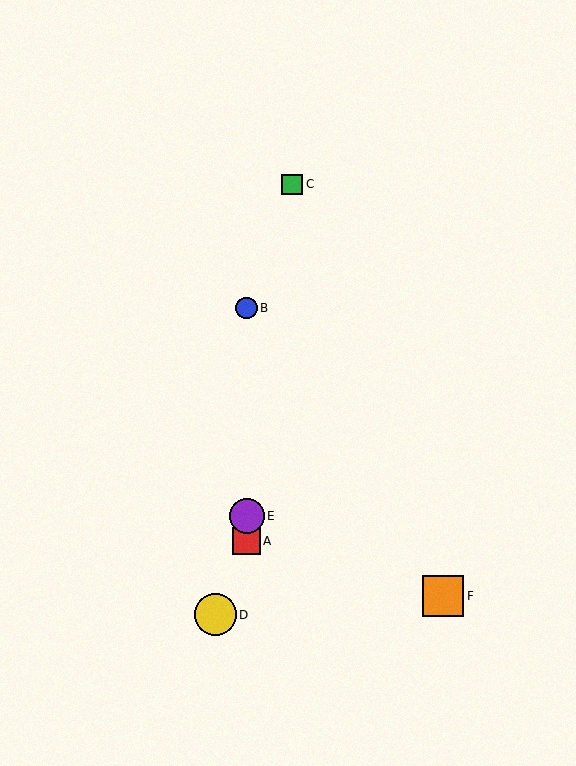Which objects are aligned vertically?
Objects A, B, E are aligned vertically.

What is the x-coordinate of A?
Object A is at x≈247.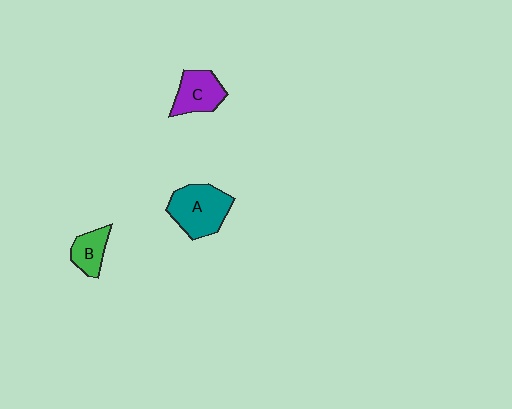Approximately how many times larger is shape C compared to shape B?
Approximately 1.4 times.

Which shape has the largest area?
Shape A (teal).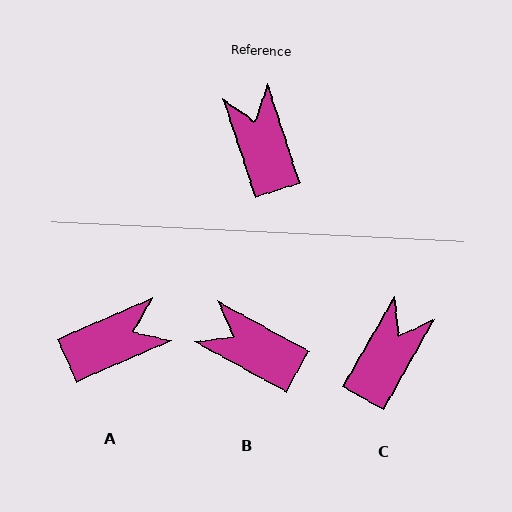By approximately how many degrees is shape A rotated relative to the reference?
Approximately 84 degrees clockwise.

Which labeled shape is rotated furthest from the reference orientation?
A, about 84 degrees away.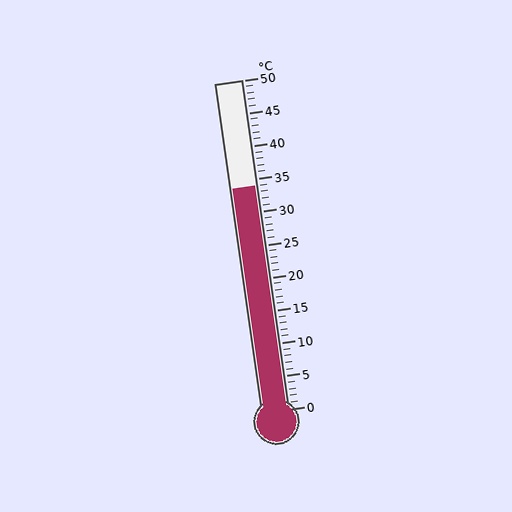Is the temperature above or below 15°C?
The temperature is above 15°C.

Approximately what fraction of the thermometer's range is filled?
The thermometer is filled to approximately 70% of its range.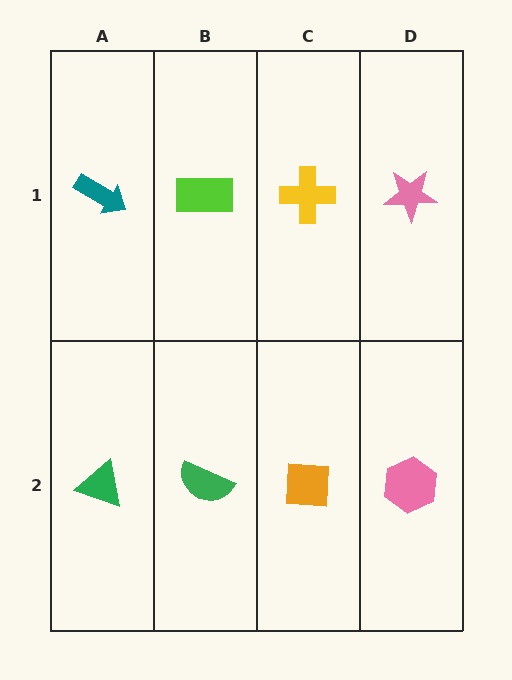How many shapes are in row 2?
4 shapes.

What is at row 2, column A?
A green triangle.